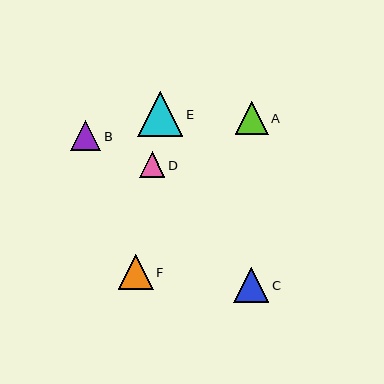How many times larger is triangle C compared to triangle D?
Triangle C is approximately 1.4 times the size of triangle D.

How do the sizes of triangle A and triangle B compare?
Triangle A and triangle B are approximately the same size.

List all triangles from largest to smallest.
From largest to smallest: E, C, F, A, B, D.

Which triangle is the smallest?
Triangle D is the smallest with a size of approximately 25 pixels.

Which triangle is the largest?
Triangle E is the largest with a size of approximately 45 pixels.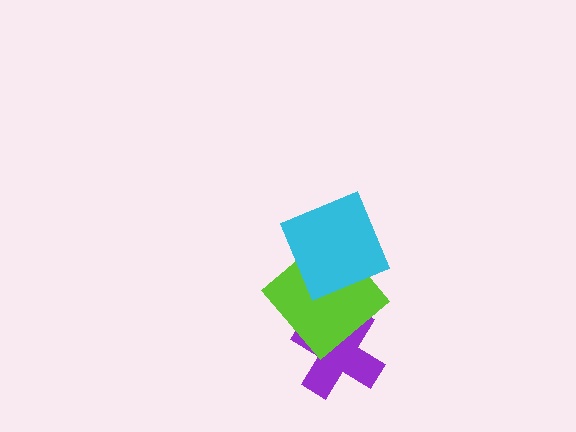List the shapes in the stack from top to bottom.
From top to bottom: the cyan square, the lime diamond, the purple cross.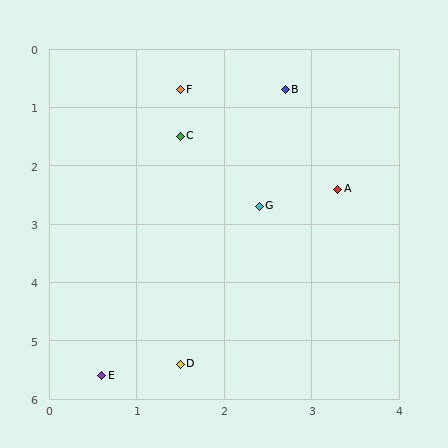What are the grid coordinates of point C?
Point C is at approximately (1.5, 1.5).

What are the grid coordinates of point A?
Point A is at approximately (3.3, 2.4).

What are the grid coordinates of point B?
Point B is at approximately (2.7, 0.7).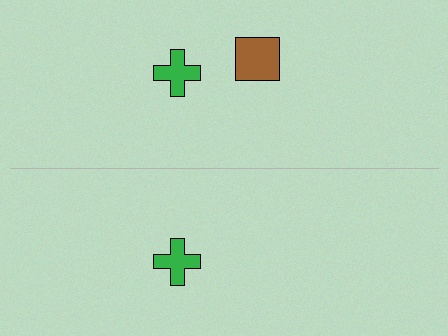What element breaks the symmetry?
A brown square is missing from the bottom side.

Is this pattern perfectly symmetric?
No, the pattern is not perfectly symmetric. A brown square is missing from the bottom side.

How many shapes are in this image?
There are 3 shapes in this image.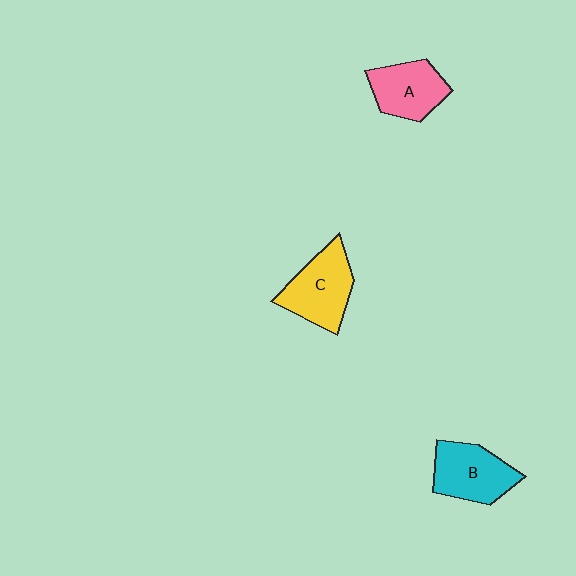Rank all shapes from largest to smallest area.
From largest to smallest: C (yellow), B (cyan), A (pink).